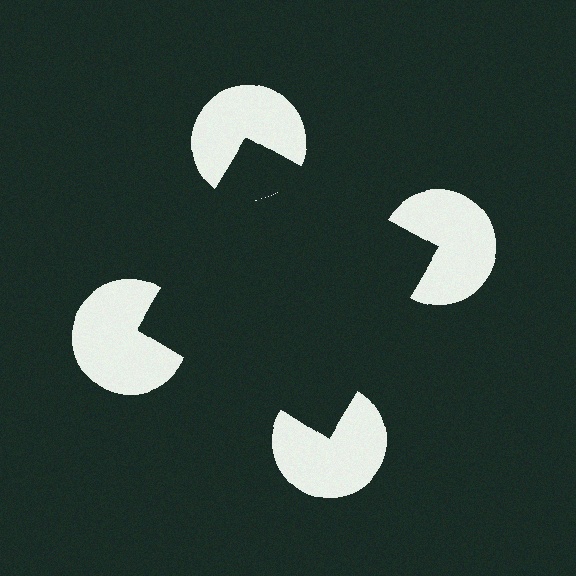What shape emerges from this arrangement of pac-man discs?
An illusory square — its edges are inferred from the aligned wedge cuts in the pac-man discs, not physically drawn.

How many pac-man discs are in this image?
There are 4 — one at each vertex of the illusory square.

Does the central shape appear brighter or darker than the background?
It typically appears slightly darker than the background, even though no actual brightness change is drawn.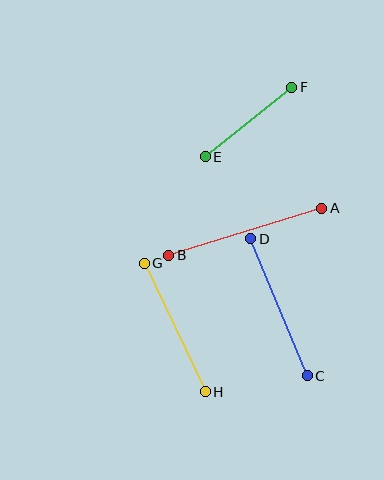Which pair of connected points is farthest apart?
Points A and B are farthest apart.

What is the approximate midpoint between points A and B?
The midpoint is at approximately (245, 232) pixels.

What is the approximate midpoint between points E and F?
The midpoint is at approximately (248, 122) pixels.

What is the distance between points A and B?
The distance is approximately 160 pixels.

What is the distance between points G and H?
The distance is approximately 142 pixels.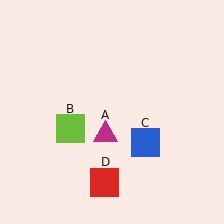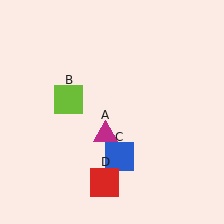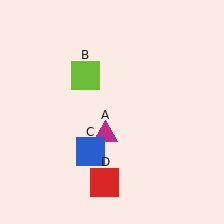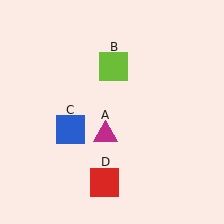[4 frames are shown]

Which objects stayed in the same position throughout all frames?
Magenta triangle (object A) and red square (object D) remained stationary.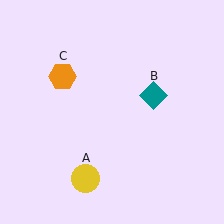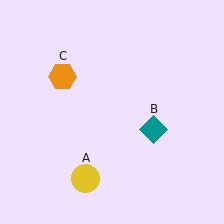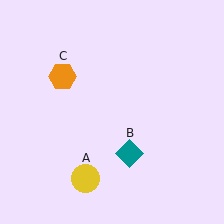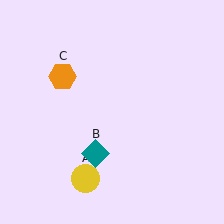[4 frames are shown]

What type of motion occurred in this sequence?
The teal diamond (object B) rotated clockwise around the center of the scene.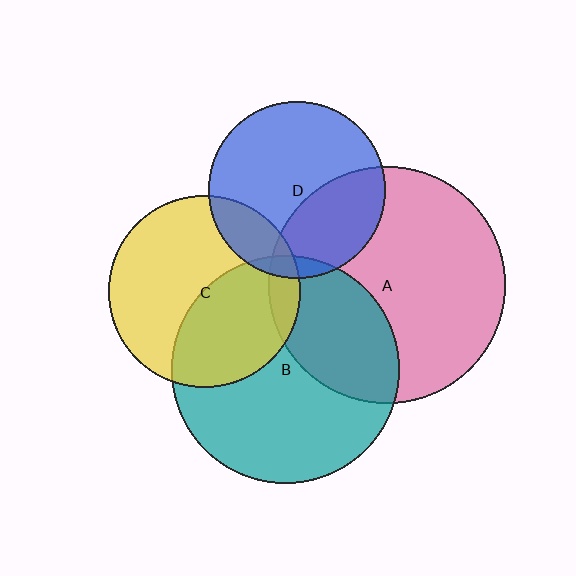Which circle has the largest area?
Circle A (pink).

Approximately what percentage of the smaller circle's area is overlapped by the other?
Approximately 35%.